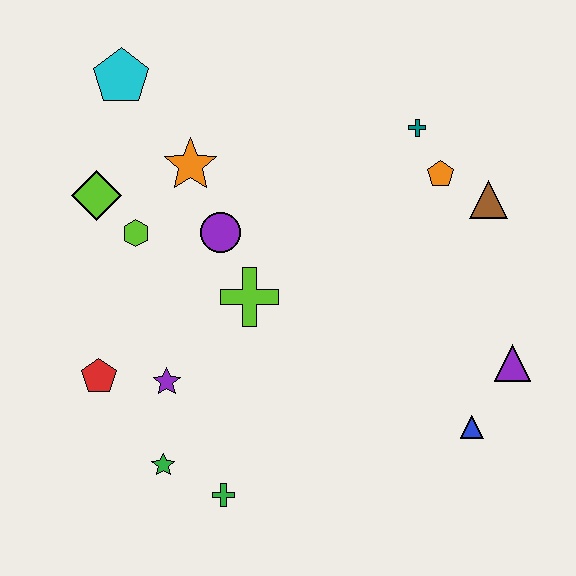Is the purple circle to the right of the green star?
Yes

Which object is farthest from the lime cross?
The purple triangle is farthest from the lime cross.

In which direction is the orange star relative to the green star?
The orange star is above the green star.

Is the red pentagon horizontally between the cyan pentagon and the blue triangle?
No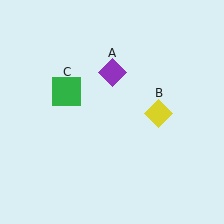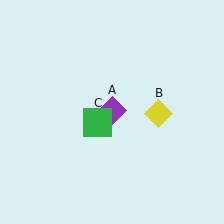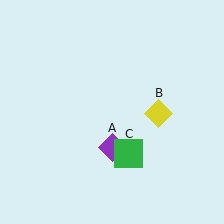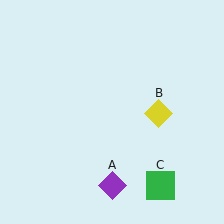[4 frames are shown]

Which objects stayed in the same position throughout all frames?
Yellow diamond (object B) remained stationary.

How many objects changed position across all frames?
2 objects changed position: purple diamond (object A), green square (object C).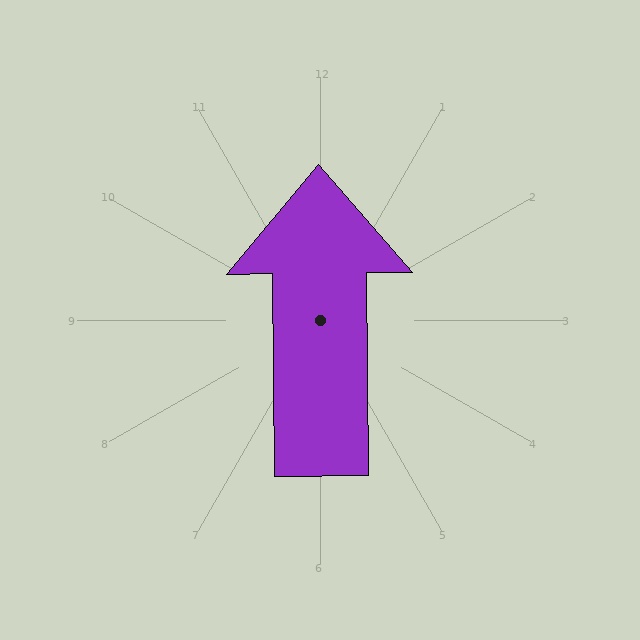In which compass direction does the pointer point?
North.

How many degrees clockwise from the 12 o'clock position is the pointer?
Approximately 359 degrees.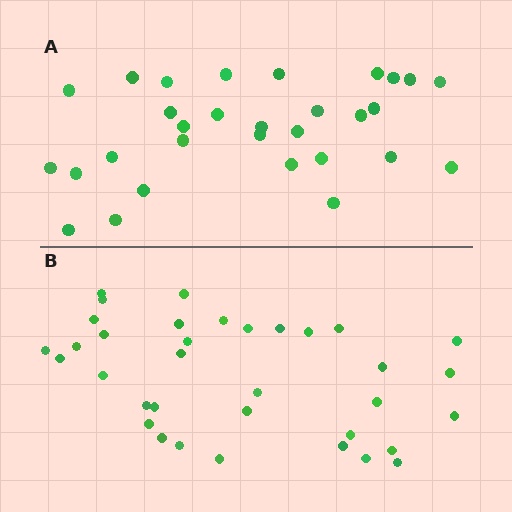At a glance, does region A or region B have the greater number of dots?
Region B (the bottom region) has more dots.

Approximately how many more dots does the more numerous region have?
Region B has about 5 more dots than region A.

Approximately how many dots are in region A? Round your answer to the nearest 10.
About 30 dots.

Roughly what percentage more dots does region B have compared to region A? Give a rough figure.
About 15% more.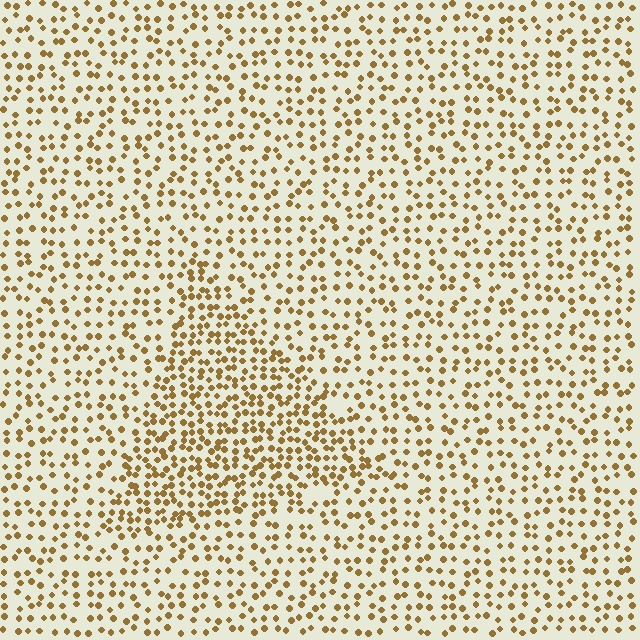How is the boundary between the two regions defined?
The boundary is defined by a change in element density (approximately 1.8x ratio). All elements are the same color, size, and shape.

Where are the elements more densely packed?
The elements are more densely packed inside the triangle boundary.